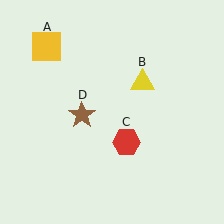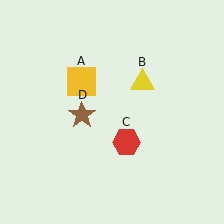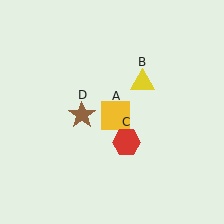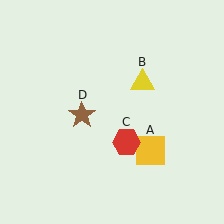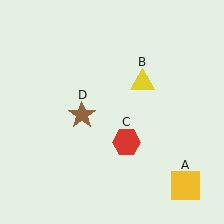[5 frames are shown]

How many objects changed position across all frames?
1 object changed position: yellow square (object A).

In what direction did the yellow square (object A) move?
The yellow square (object A) moved down and to the right.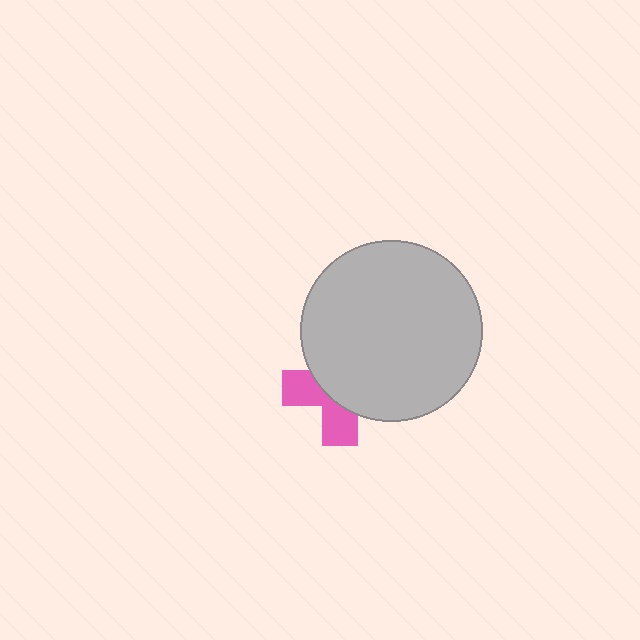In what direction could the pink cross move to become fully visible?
The pink cross could move toward the lower-left. That would shift it out from behind the light gray circle entirely.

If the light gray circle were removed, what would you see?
You would see the complete pink cross.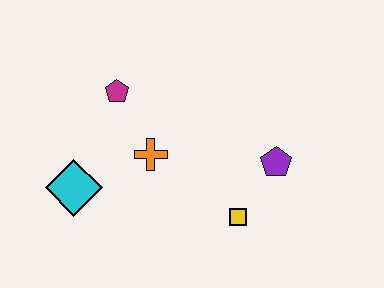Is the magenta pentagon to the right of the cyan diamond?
Yes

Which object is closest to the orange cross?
The magenta pentagon is closest to the orange cross.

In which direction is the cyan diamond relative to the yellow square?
The cyan diamond is to the left of the yellow square.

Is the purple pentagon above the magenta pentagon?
No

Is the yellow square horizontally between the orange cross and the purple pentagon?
Yes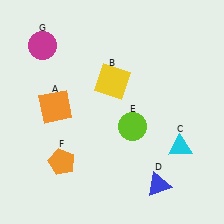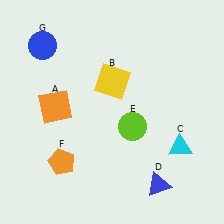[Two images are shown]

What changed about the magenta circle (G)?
In Image 1, G is magenta. In Image 2, it changed to blue.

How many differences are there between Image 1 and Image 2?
There is 1 difference between the two images.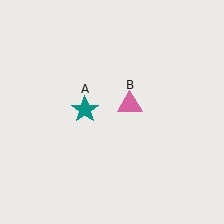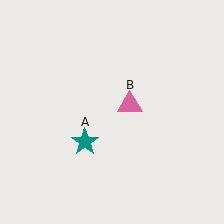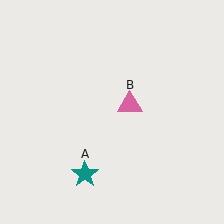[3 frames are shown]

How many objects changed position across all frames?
1 object changed position: teal star (object A).